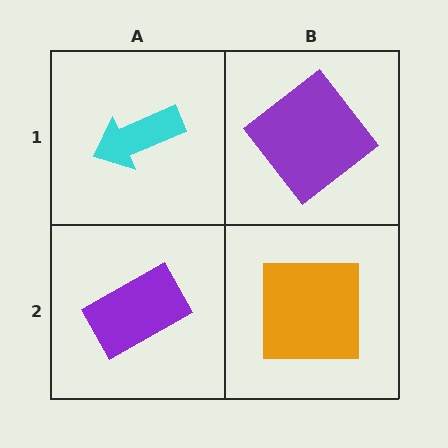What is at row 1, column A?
A cyan arrow.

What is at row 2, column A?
A purple rectangle.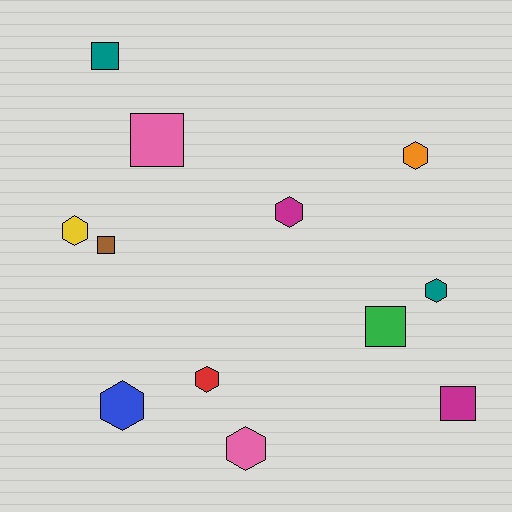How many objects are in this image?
There are 12 objects.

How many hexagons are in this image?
There are 7 hexagons.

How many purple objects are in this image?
There are no purple objects.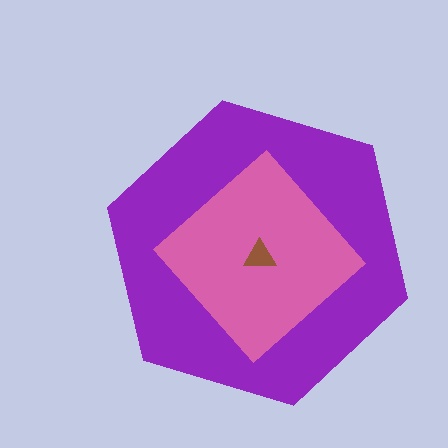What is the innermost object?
The brown triangle.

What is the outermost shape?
The purple hexagon.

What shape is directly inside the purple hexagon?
The pink diamond.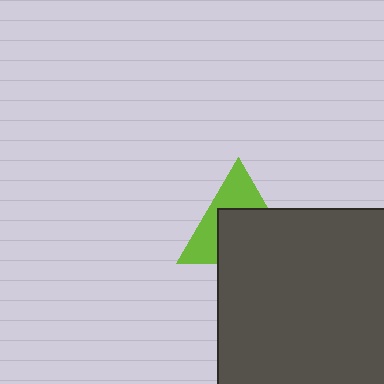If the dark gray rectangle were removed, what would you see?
You would see the complete lime triangle.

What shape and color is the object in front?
The object in front is a dark gray rectangle.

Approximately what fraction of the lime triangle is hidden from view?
Roughly 56% of the lime triangle is hidden behind the dark gray rectangle.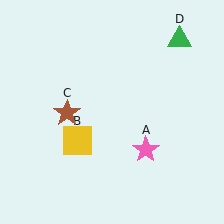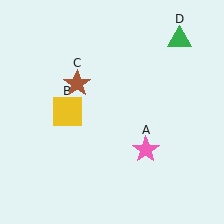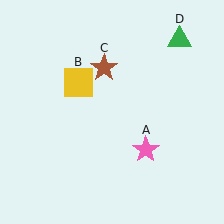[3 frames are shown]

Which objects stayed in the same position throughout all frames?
Pink star (object A) and green triangle (object D) remained stationary.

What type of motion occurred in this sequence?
The yellow square (object B), brown star (object C) rotated clockwise around the center of the scene.